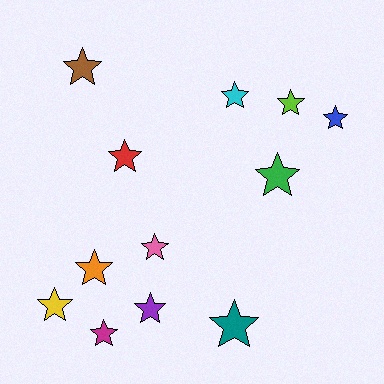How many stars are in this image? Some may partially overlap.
There are 12 stars.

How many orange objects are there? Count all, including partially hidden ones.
There is 1 orange object.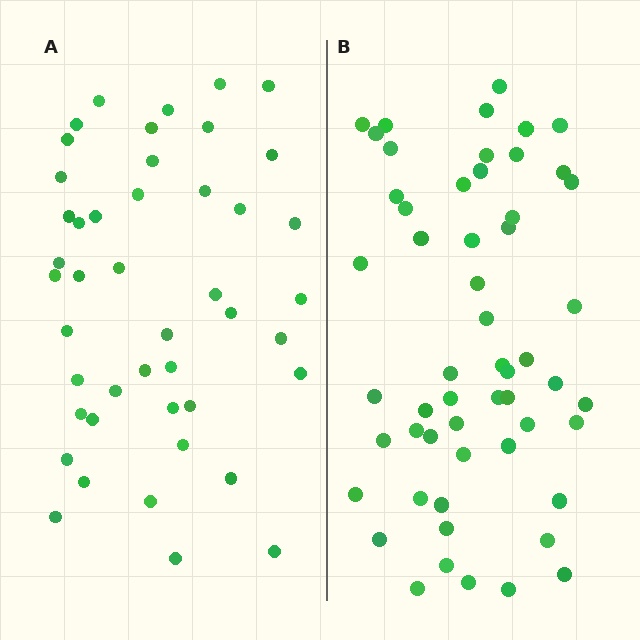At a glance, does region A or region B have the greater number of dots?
Region B (the right region) has more dots.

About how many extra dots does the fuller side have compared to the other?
Region B has roughly 10 or so more dots than region A.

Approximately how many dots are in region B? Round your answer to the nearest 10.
About 60 dots. (The exact count is 55, which rounds to 60.)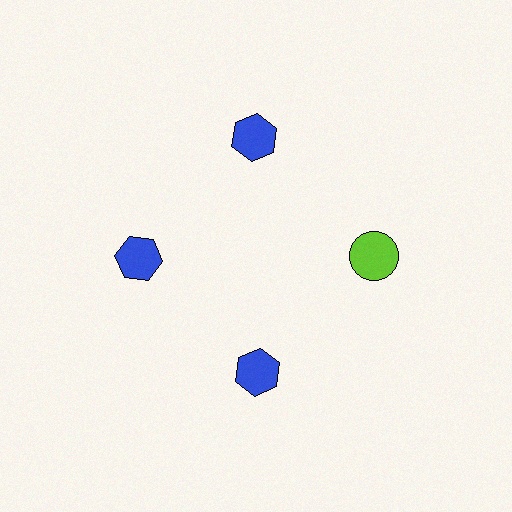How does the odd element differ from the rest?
It differs in both color (lime instead of blue) and shape (circle instead of hexagon).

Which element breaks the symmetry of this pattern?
The lime circle at roughly the 3 o'clock position breaks the symmetry. All other shapes are blue hexagons.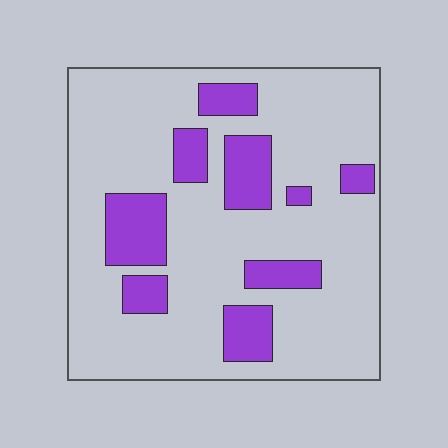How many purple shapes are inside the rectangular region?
9.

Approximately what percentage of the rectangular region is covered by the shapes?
Approximately 20%.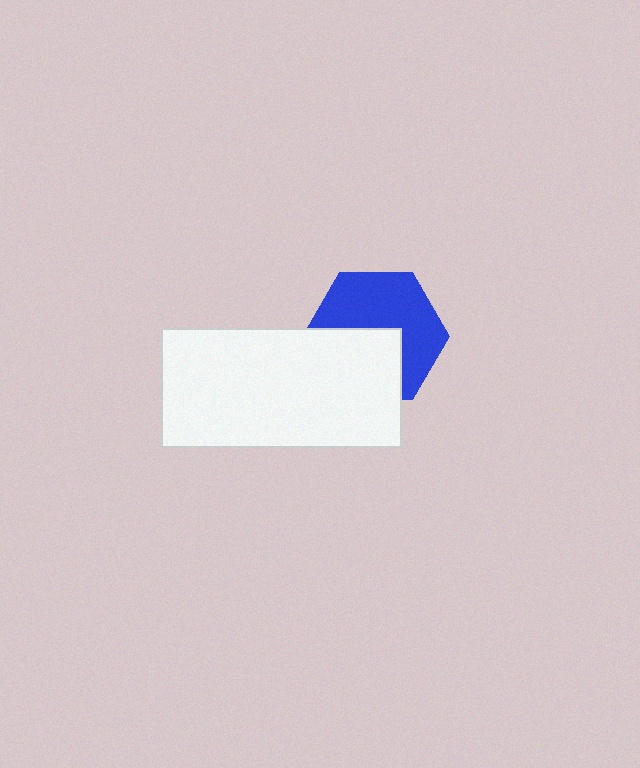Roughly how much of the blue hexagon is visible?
About half of it is visible (roughly 58%).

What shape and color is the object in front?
The object in front is a white rectangle.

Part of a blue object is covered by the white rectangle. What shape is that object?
It is a hexagon.